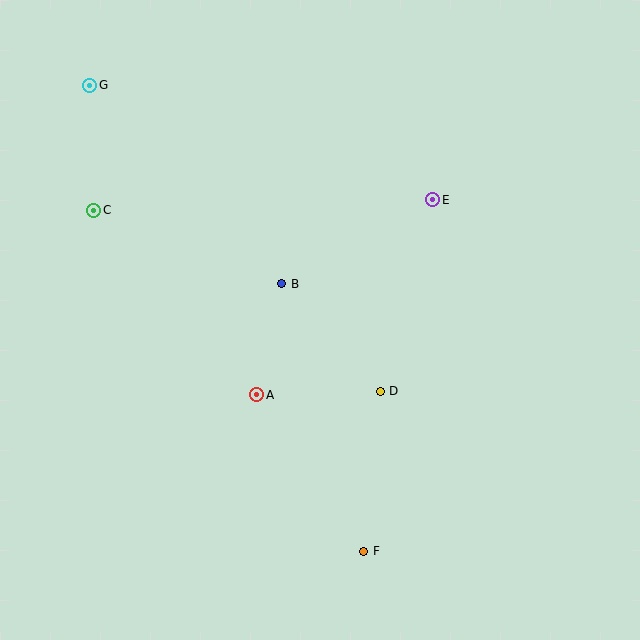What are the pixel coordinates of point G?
Point G is at (90, 85).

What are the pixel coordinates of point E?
Point E is at (433, 200).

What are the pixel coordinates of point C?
Point C is at (94, 210).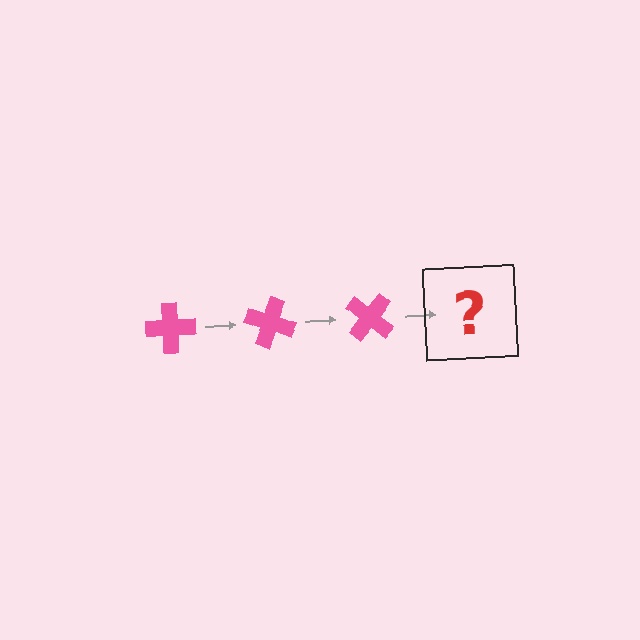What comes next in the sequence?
The next element should be a pink cross rotated 60 degrees.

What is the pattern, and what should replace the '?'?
The pattern is that the cross rotates 20 degrees each step. The '?' should be a pink cross rotated 60 degrees.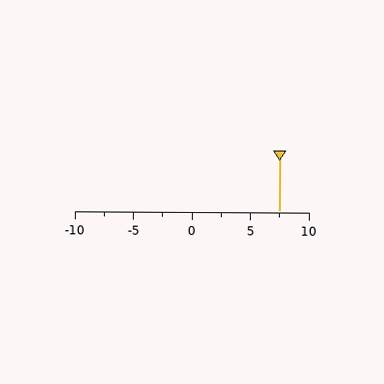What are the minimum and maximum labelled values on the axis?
The axis runs from -10 to 10.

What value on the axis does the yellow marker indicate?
The marker indicates approximately 7.5.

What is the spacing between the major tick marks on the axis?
The major ticks are spaced 5 apart.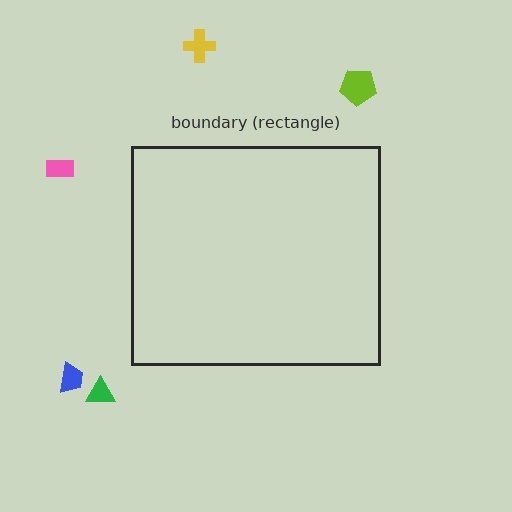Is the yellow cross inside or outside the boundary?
Outside.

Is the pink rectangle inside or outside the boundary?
Outside.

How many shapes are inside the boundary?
0 inside, 5 outside.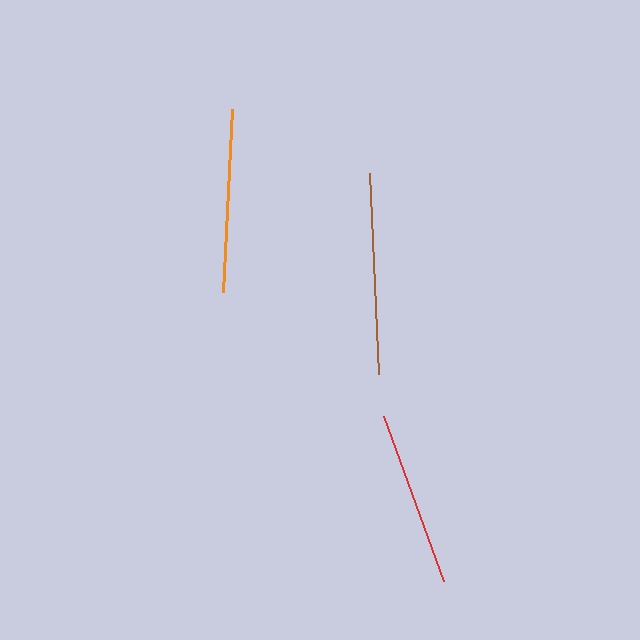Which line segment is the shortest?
The red line is the shortest at approximately 176 pixels.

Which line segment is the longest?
The brown line is the longest at approximately 201 pixels.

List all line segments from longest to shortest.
From longest to shortest: brown, orange, red.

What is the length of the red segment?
The red segment is approximately 176 pixels long.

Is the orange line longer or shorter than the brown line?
The brown line is longer than the orange line.